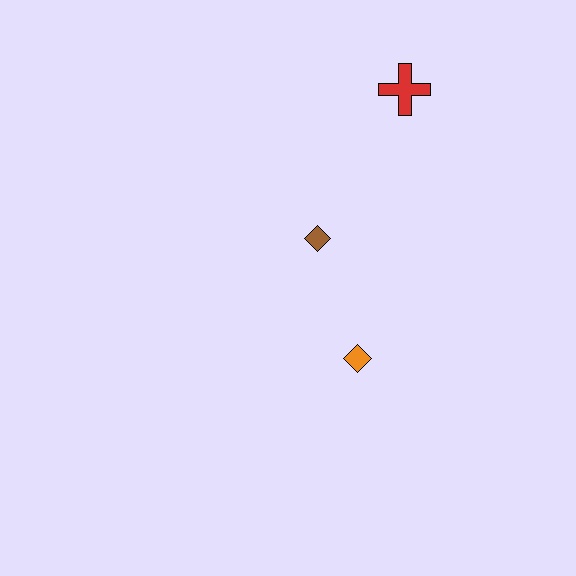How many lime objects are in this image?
There are no lime objects.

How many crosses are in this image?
There is 1 cross.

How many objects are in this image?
There are 3 objects.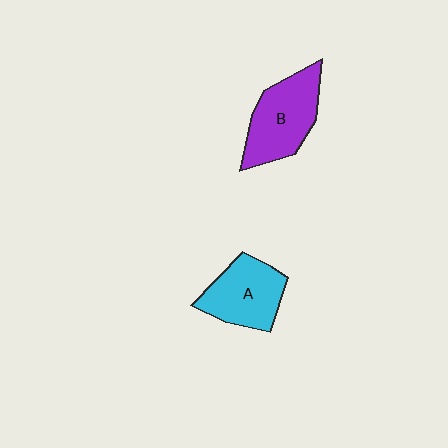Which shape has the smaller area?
Shape A (cyan).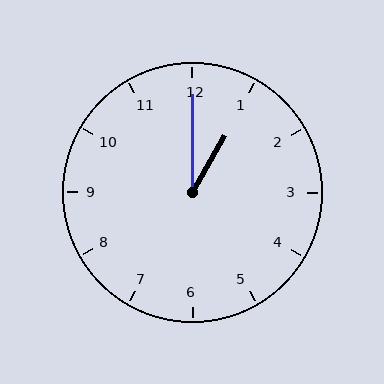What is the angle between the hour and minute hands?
Approximately 30 degrees.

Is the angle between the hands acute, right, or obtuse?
It is acute.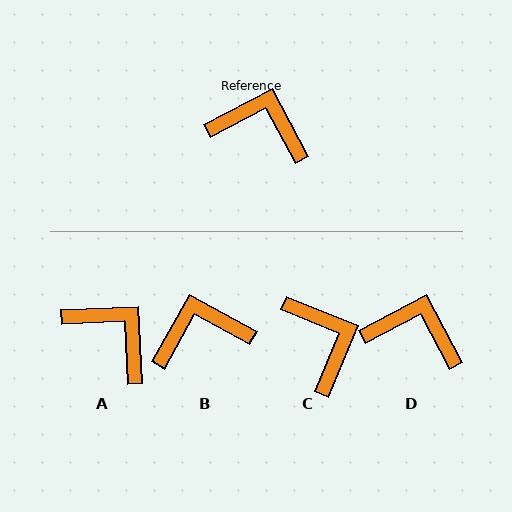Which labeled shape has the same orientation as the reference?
D.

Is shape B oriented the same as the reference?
No, it is off by about 33 degrees.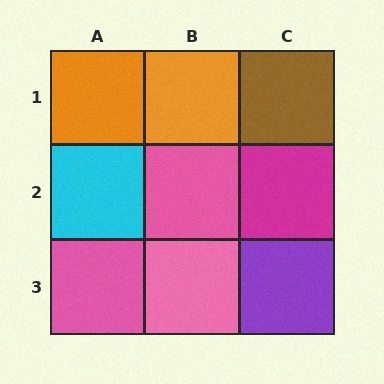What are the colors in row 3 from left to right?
Pink, pink, purple.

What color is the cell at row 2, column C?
Magenta.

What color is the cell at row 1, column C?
Brown.